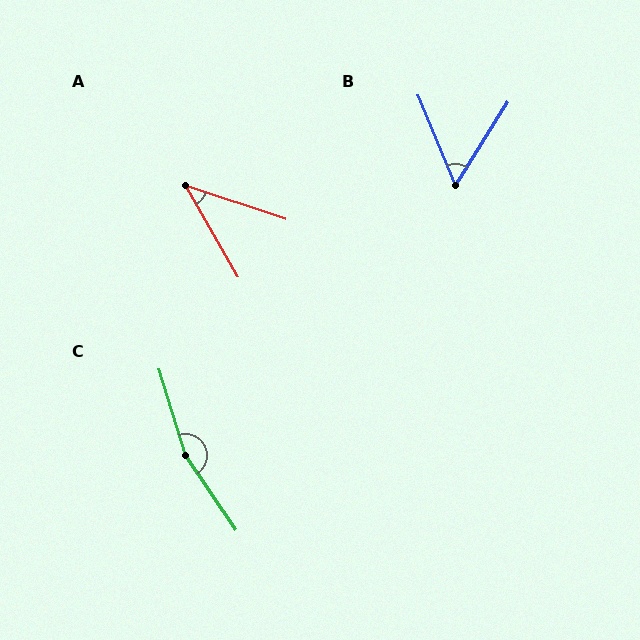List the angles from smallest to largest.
A (42°), B (55°), C (163°).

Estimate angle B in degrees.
Approximately 55 degrees.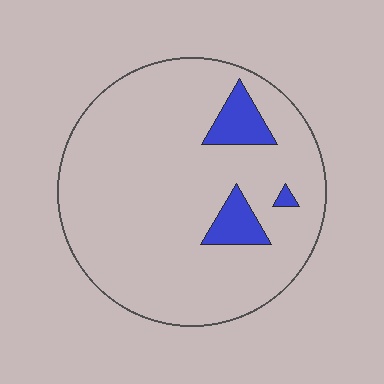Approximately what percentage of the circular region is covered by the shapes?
Approximately 10%.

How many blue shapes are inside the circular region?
3.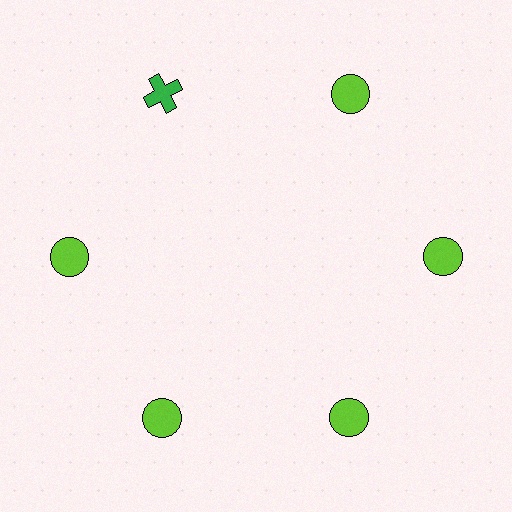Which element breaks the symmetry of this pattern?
The green cross at roughly the 11 o'clock position breaks the symmetry. All other shapes are lime circles.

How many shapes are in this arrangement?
There are 6 shapes arranged in a ring pattern.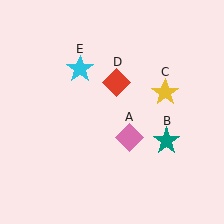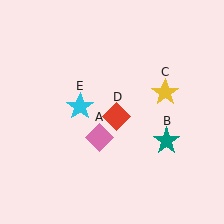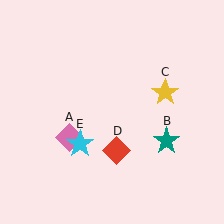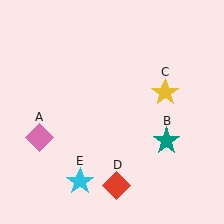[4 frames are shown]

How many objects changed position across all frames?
3 objects changed position: pink diamond (object A), red diamond (object D), cyan star (object E).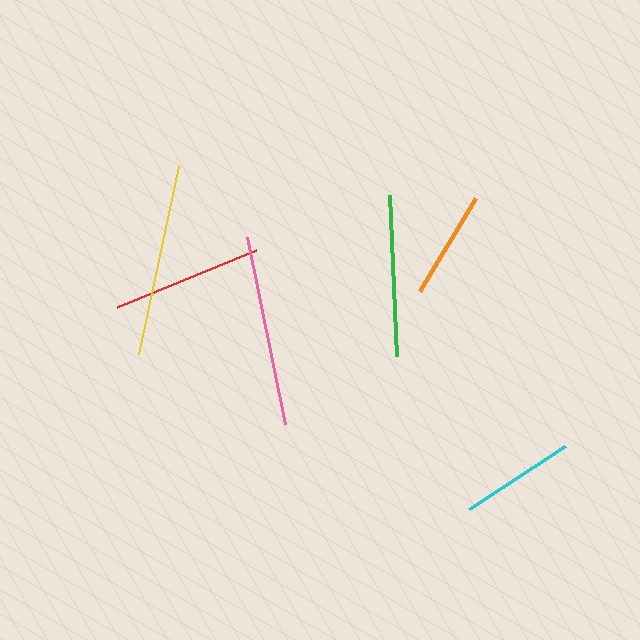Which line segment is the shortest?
The orange line is the shortest at approximately 109 pixels.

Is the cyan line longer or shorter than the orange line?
The cyan line is longer than the orange line.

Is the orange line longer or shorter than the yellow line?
The yellow line is longer than the orange line.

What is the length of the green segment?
The green segment is approximately 161 pixels long.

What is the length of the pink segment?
The pink segment is approximately 191 pixels long.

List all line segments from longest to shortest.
From longest to shortest: yellow, pink, green, red, cyan, orange.